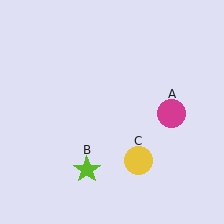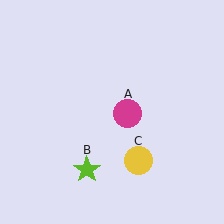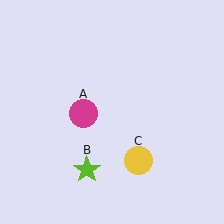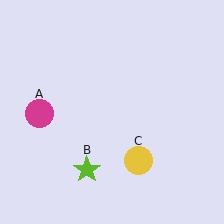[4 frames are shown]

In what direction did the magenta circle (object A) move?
The magenta circle (object A) moved left.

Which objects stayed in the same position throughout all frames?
Lime star (object B) and yellow circle (object C) remained stationary.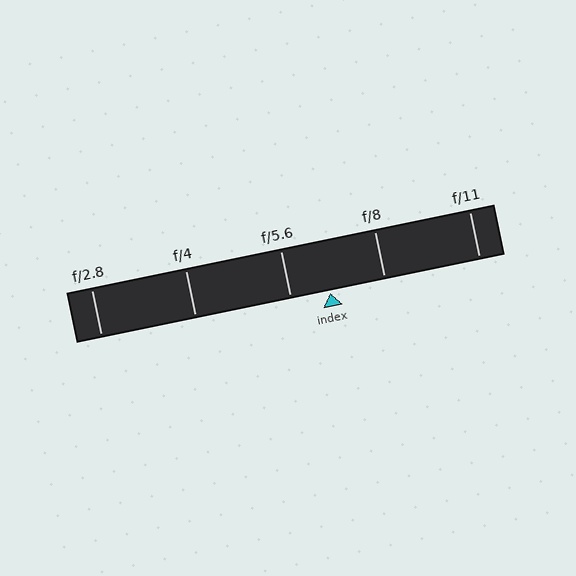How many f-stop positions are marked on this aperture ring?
There are 5 f-stop positions marked.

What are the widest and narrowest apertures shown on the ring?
The widest aperture shown is f/2.8 and the narrowest is f/11.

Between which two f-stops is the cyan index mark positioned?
The index mark is between f/5.6 and f/8.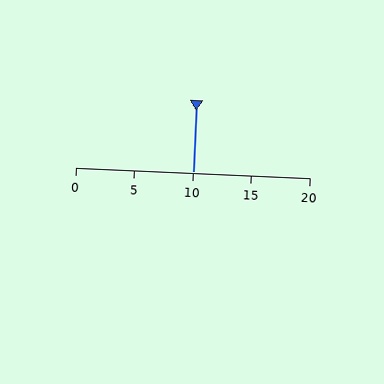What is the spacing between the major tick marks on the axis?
The major ticks are spaced 5 apart.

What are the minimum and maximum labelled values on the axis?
The axis runs from 0 to 20.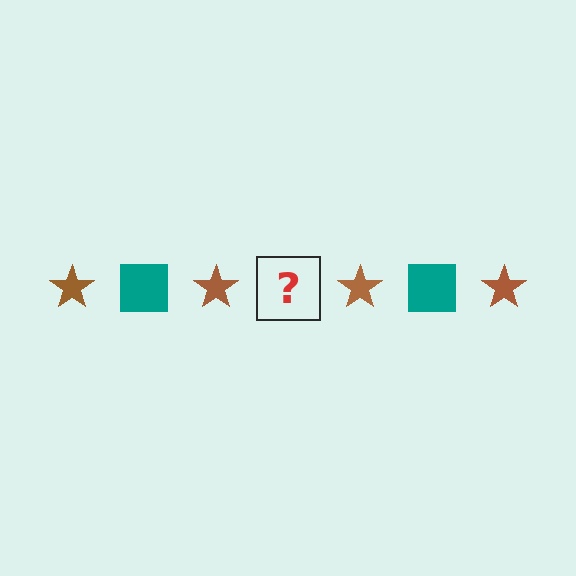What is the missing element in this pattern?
The missing element is a teal square.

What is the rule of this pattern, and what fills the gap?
The rule is that the pattern alternates between brown star and teal square. The gap should be filled with a teal square.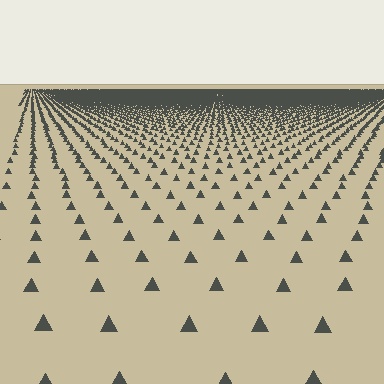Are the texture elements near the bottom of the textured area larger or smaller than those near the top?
Larger. Near the bottom, elements are closer to the viewer and appear at a bigger on-screen size.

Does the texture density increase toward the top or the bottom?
Density increases toward the top.